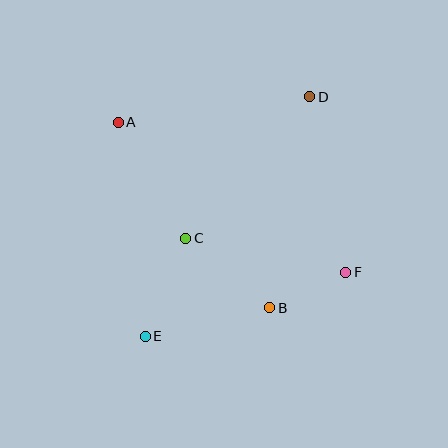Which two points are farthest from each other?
Points D and E are farthest from each other.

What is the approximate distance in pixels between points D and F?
The distance between D and F is approximately 179 pixels.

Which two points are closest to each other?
Points B and F are closest to each other.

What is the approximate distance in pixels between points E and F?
The distance between E and F is approximately 210 pixels.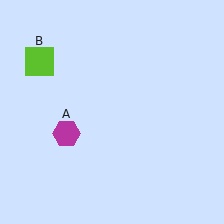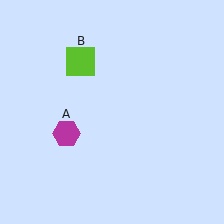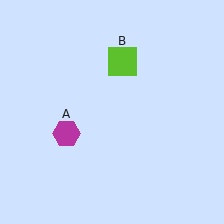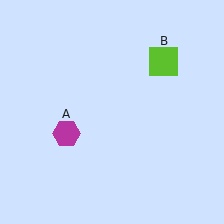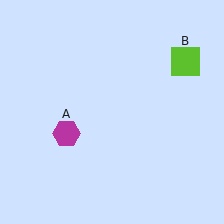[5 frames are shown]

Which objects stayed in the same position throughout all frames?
Magenta hexagon (object A) remained stationary.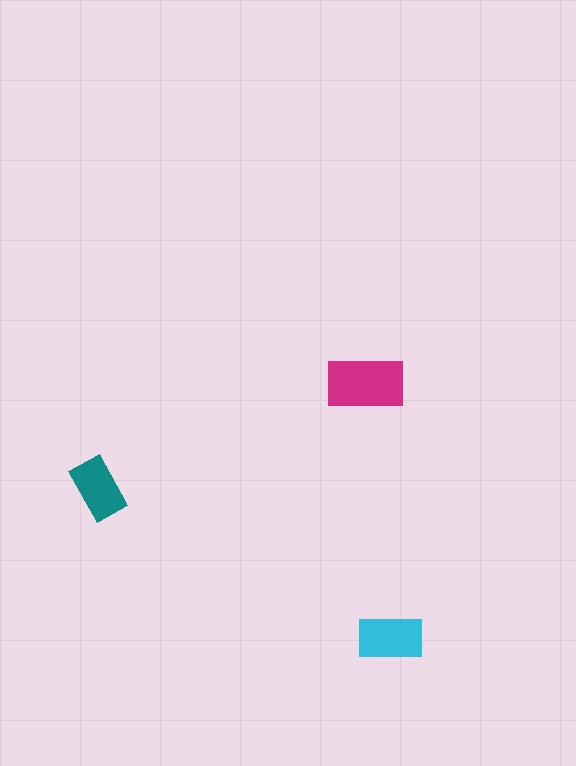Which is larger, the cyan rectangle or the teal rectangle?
The cyan one.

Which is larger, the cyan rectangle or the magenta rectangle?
The magenta one.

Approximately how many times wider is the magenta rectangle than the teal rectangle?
About 1.5 times wider.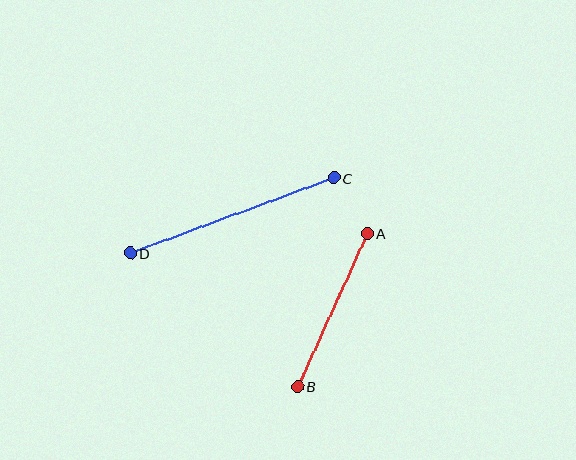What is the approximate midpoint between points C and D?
The midpoint is at approximately (232, 216) pixels.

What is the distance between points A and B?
The distance is approximately 168 pixels.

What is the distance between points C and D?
The distance is approximately 217 pixels.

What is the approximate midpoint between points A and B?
The midpoint is at approximately (332, 310) pixels.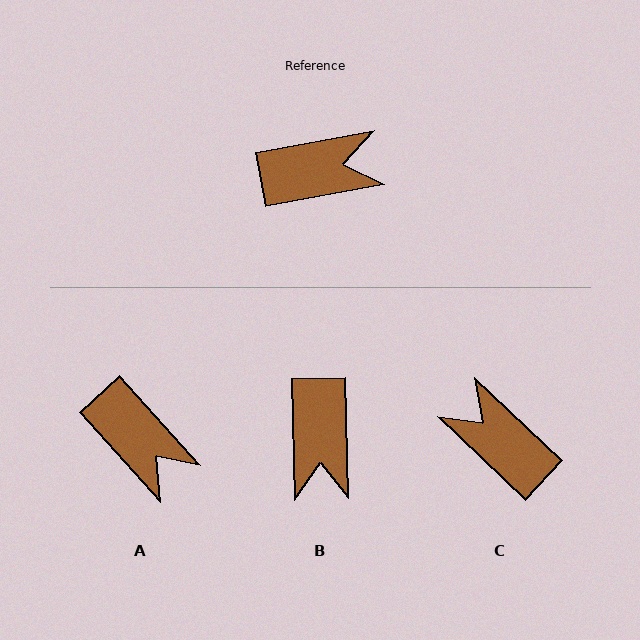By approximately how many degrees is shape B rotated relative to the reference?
Approximately 99 degrees clockwise.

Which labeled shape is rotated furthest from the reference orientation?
C, about 126 degrees away.